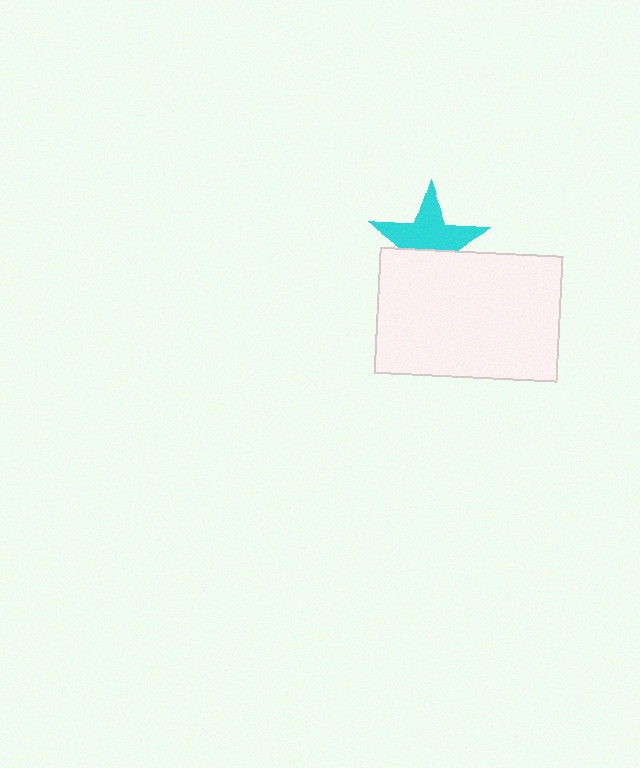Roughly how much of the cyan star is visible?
About half of it is visible (roughly 59%).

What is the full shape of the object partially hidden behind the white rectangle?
The partially hidden object is a cyan star.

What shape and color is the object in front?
The object in front is a white rectangle.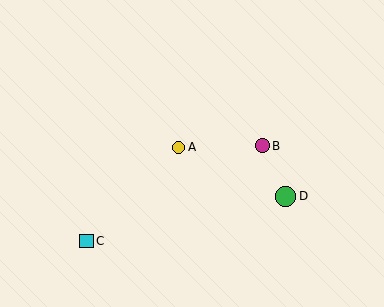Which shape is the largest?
The green circle (labeled D) is the largest.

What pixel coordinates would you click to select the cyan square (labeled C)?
Click at (87, 241) to select the cyan square C.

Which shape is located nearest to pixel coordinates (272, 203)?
The green circle (labeled D) at (286, 196) is nearest to that location.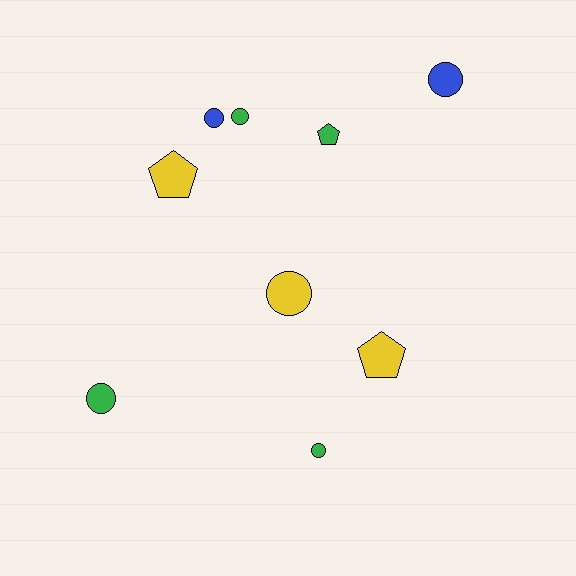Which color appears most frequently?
Green, with 4 objects.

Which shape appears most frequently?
Circle, with 6 objects.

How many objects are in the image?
There are 9 objects.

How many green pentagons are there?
There is 1 green pentagon.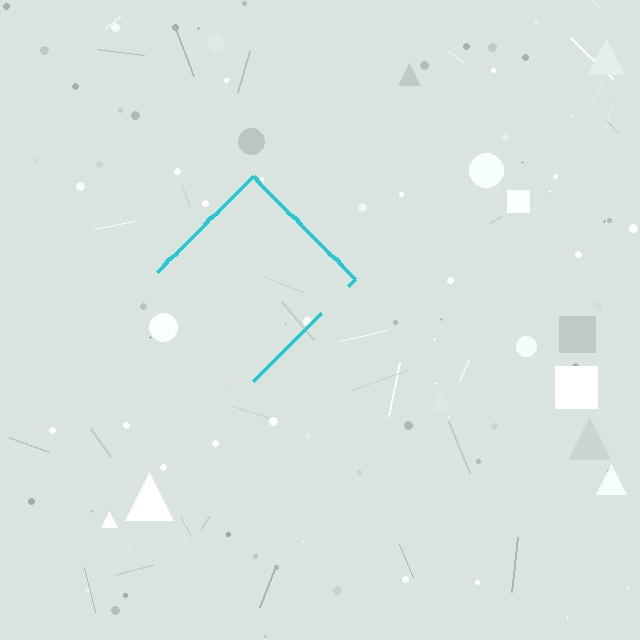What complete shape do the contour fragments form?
The contour fragments form a diamond.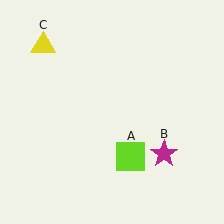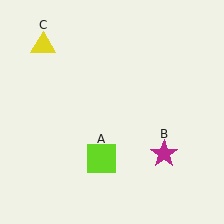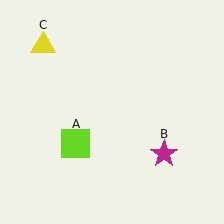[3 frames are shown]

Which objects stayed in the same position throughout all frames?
Magenta star (object B) and yellow triangle (object C) remained stationary.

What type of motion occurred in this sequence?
The lime square (object A) rotated clockwise around the center of the scene.